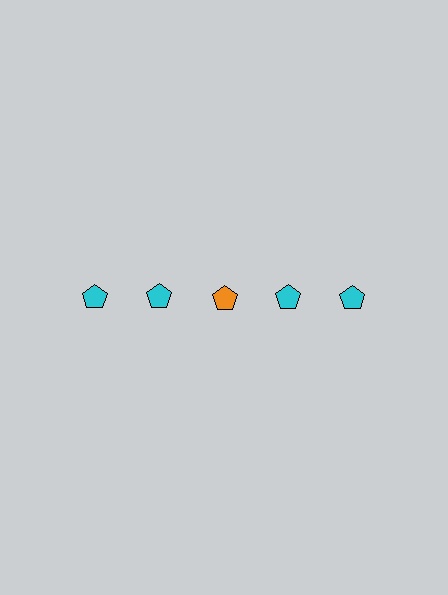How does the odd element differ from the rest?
It has a different color: orange instead of cyan.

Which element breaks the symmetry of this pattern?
The orange pentagon in the top row, center column breaks the symmetry. All other shapes are cyan pentagons.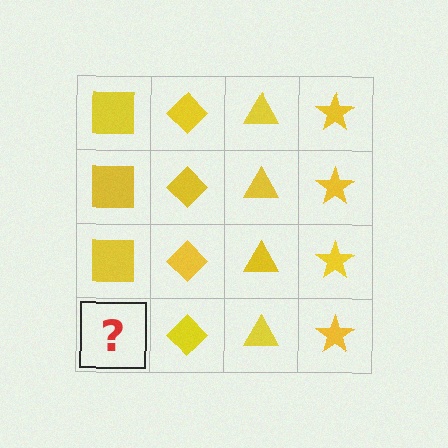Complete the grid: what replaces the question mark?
The question mark should be replaced with a yellow square.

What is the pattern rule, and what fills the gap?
The rule is that each column has a consistent shape. The gap should be filled with a yellow square.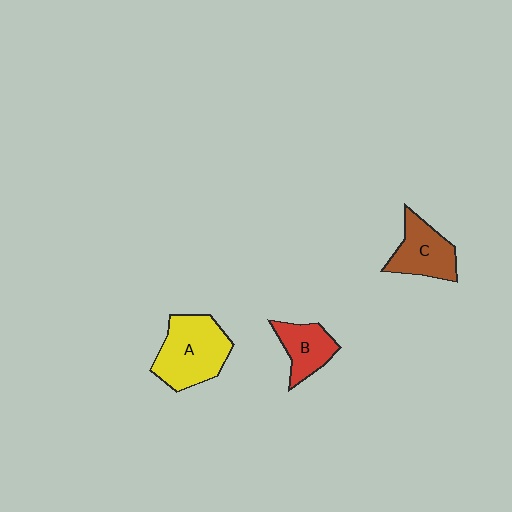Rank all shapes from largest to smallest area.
From largest to smallest: A (yellow), C (brown), B (red).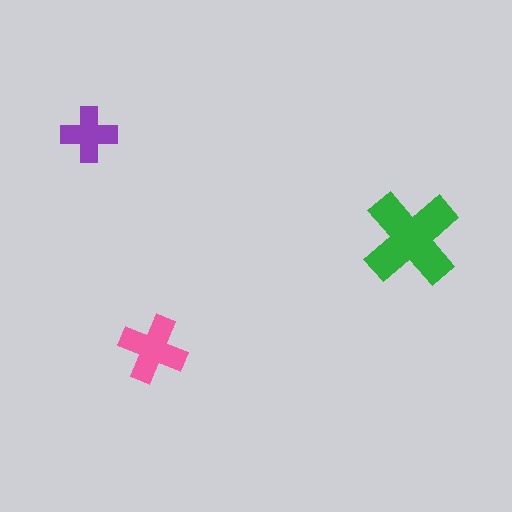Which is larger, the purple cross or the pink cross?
The pink one.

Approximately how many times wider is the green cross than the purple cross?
About 1.5 times wider.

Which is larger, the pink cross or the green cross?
The green one.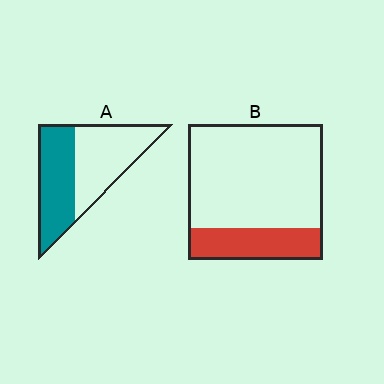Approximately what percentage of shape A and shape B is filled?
A is approximately 45% and B is approximately 25%.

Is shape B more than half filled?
No.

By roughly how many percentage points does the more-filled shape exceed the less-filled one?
By roughly 25 percentage points (A over B).